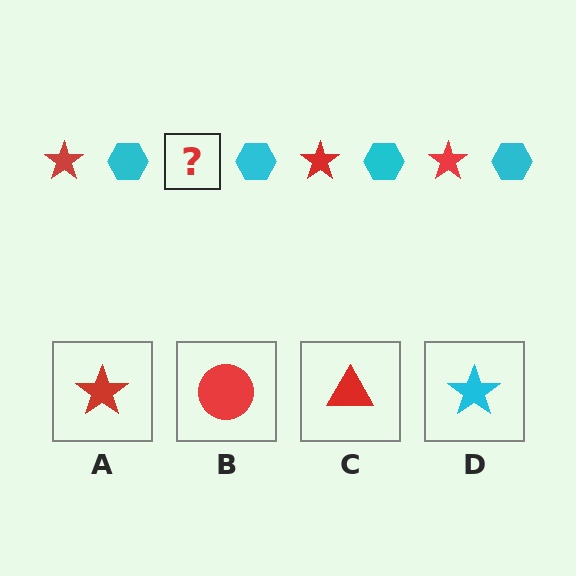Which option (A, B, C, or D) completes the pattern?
A.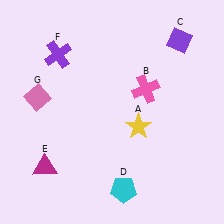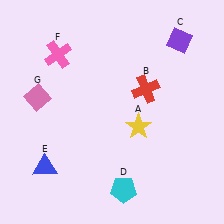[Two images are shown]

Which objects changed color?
B changed from pink to red. E changed from magenta to blue. F changed from purple to pink.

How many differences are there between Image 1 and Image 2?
There are 3 differences between the two images.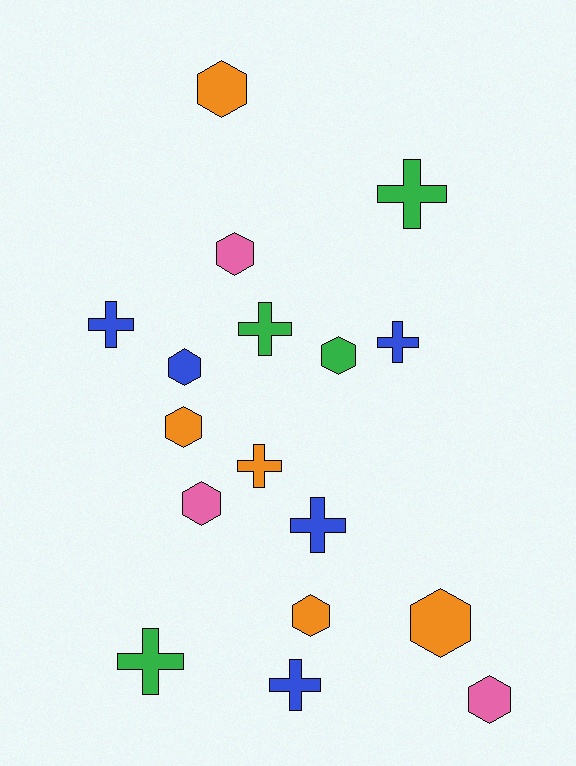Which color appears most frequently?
Orange, with 5 objects.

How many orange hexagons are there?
There are 4 orange hexagons.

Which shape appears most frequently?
Hexagon, with 9 objects.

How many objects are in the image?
There are 17 objects.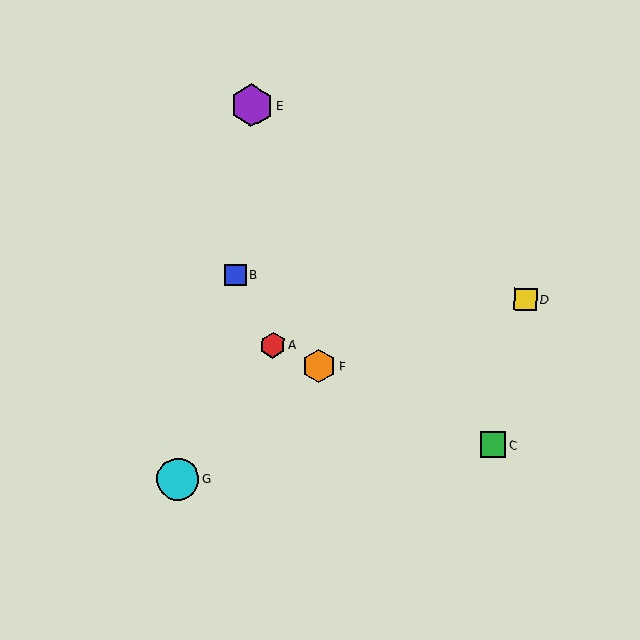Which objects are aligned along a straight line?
Objects A, C, F are aligned along a straight line.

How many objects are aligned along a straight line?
3 objects (A, C, F) are aligned along a straight line.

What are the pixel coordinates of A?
Object A is at (273, 345).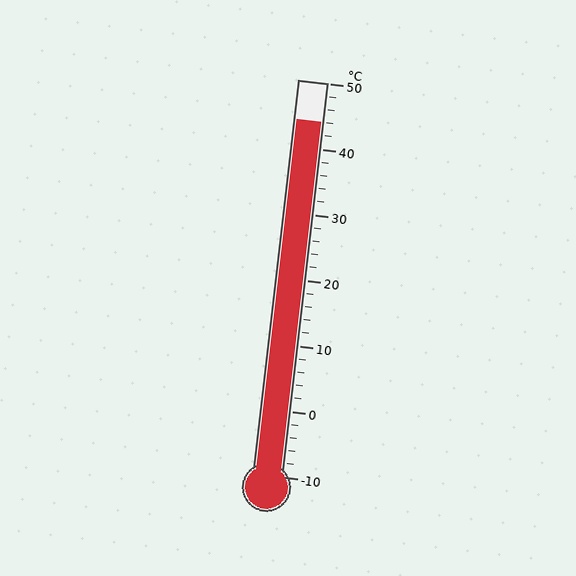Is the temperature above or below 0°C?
The temperature is above 0°C.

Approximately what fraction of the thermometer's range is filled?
The thermometer is filled to approximately 90% of its range.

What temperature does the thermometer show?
The thermometer shows approximately 44°C.